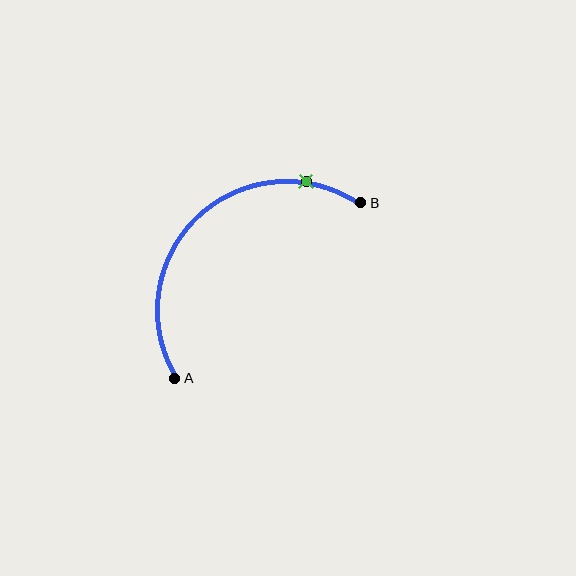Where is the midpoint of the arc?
The arc midpoint is the point on the curve farthest from the straight line joining A and B. It sits above and to the left of that line.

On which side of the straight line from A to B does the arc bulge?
The arc bulges above and to the left of the straight line connecting A and B.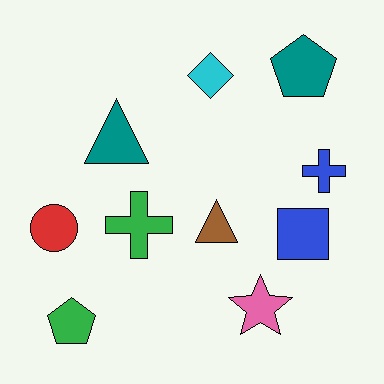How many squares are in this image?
There is 1 square.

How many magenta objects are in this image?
There are no magenta objects.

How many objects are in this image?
There are 10 objects.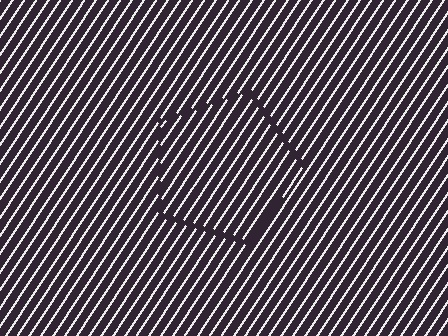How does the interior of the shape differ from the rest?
The interior of the shape contains the same grating, shifted by half a period — the contour is defined by the phase discontinuity where line-ends from the inner and outer gratings abut.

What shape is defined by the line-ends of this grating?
An illusory pentagon. The interior of the shape contains the same grating, shifted by half a period — the contour is defined by the phase discontinuity where line-ends from the inner and outer gratings abut.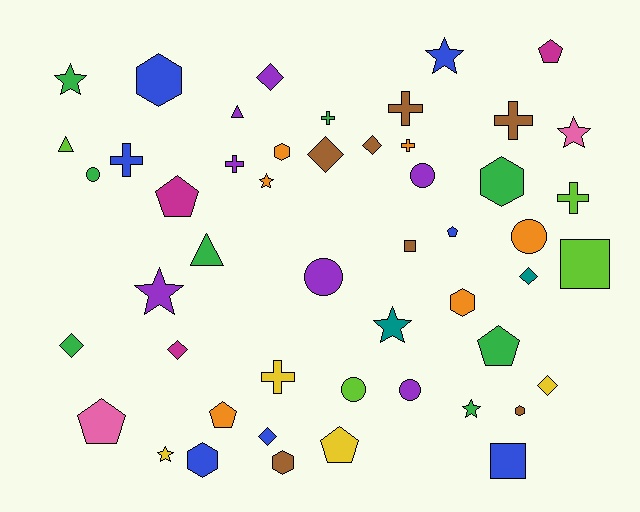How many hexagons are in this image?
There are 7 hexagons.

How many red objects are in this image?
There are no red objects.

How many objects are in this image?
There are 50 objects.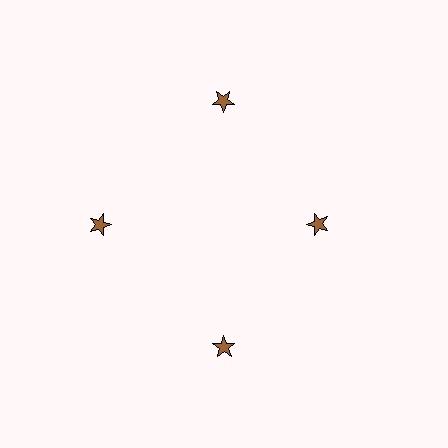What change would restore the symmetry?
The symmetry would be restored by moving it outward, back onto the ring so that all 4 stars sit at equal angles and equal distance from the center.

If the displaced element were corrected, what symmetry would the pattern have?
It would have 4-fold rotational symmetry — the pattern would map onto itself every 90 degrees.